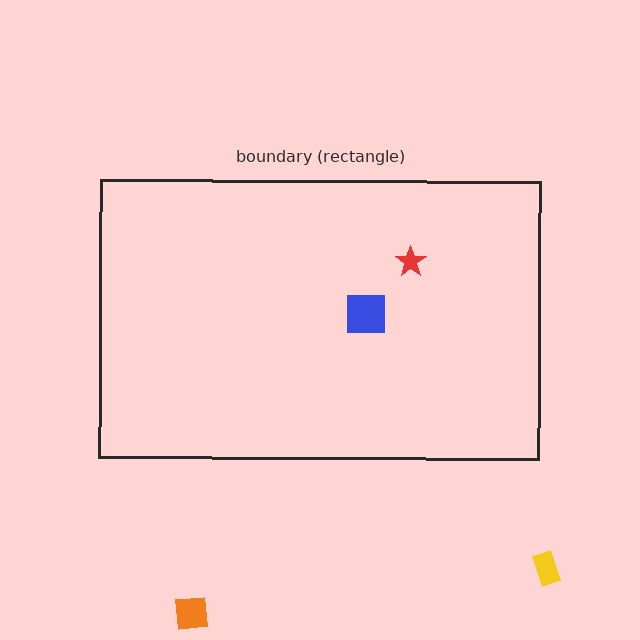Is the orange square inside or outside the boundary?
Outside.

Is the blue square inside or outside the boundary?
Inside.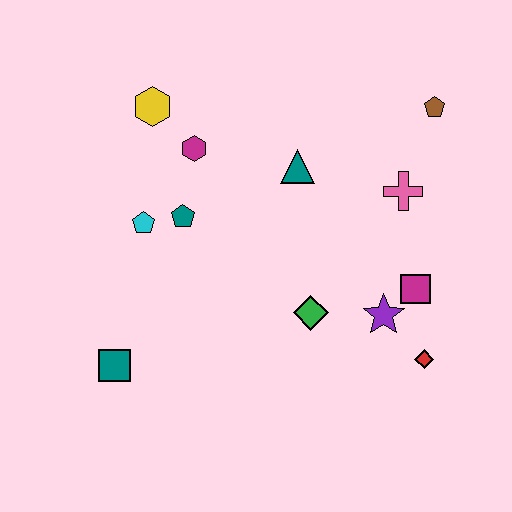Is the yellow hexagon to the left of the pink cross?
Yes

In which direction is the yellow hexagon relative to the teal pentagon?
The yellow hexagon is above the teal pentagon.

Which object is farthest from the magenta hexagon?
The red diamond is farthest from the magenta hexagon.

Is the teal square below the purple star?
Yes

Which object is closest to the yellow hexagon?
The magenta hexagon is closest to the yellow hexagon.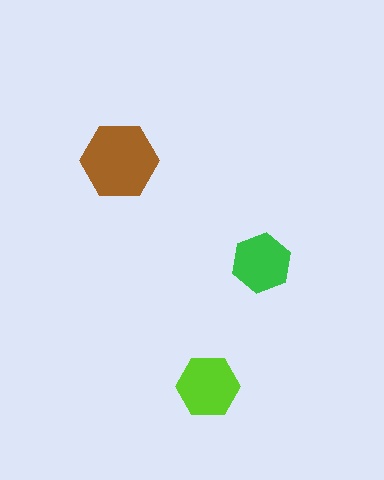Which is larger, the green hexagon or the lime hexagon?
The lime one.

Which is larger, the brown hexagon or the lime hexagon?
The brown one.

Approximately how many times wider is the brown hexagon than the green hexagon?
About 1.5 times wider.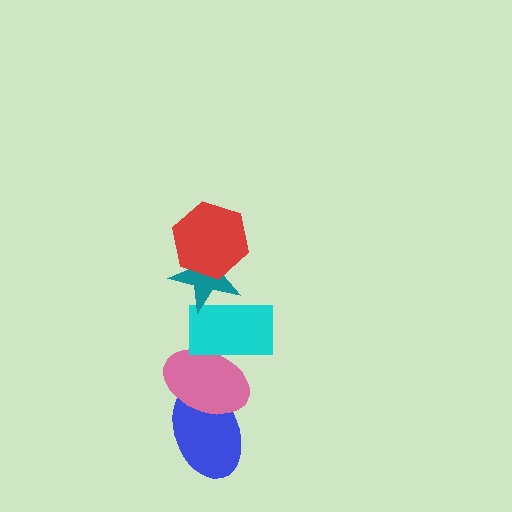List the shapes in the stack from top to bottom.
From top to bottom: the red hexagon, the teal star, the cyan rectangle, the pink ellipse, the blue ellipse.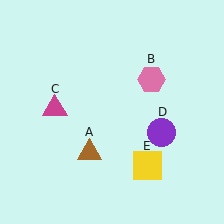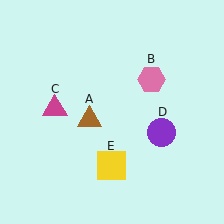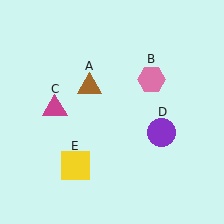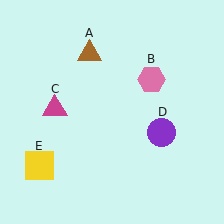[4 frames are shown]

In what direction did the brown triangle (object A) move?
The brown triangle (object A) moved up.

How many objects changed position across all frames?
2 objects changed position: brown triangle (object A), yellow square (object E).